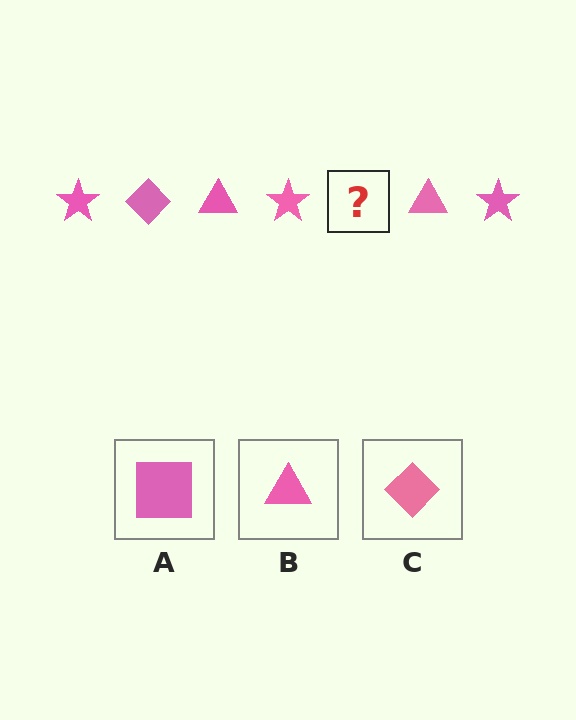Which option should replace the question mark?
Option C.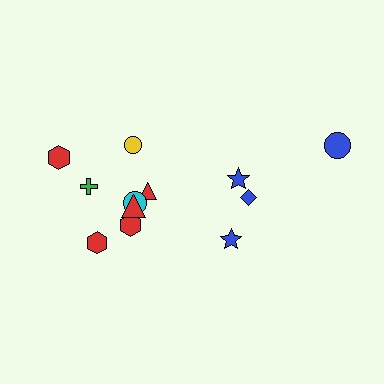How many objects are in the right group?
There are 4 objects.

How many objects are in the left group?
There are 8 objects.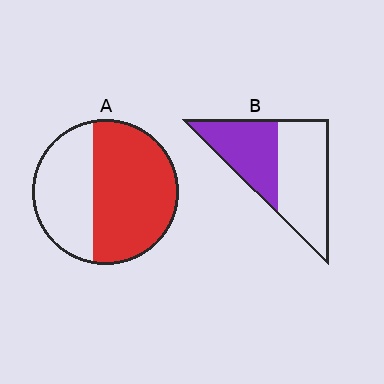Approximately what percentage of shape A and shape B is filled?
A is approximately 60% and B is approximately 45%.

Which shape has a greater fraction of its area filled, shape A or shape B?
Shape A.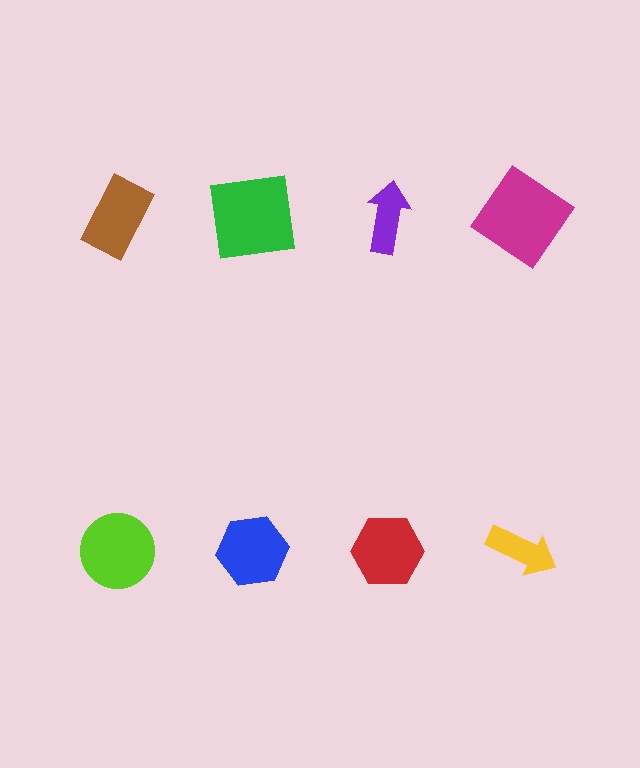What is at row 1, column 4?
A magenta diamond.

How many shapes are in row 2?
4 shapes.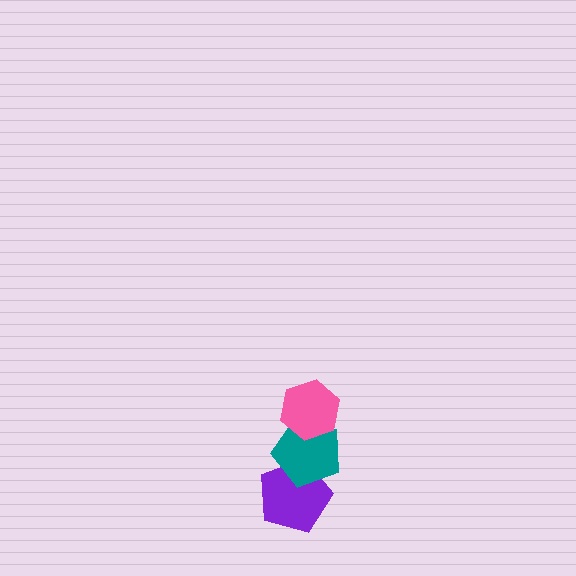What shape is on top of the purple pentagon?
The teal pentagon is on top of the purple pentagon.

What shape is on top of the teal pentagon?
The pink hexagon is on top of the teal pentagon.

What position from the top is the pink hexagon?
The pink hexagon is 1st from the top.